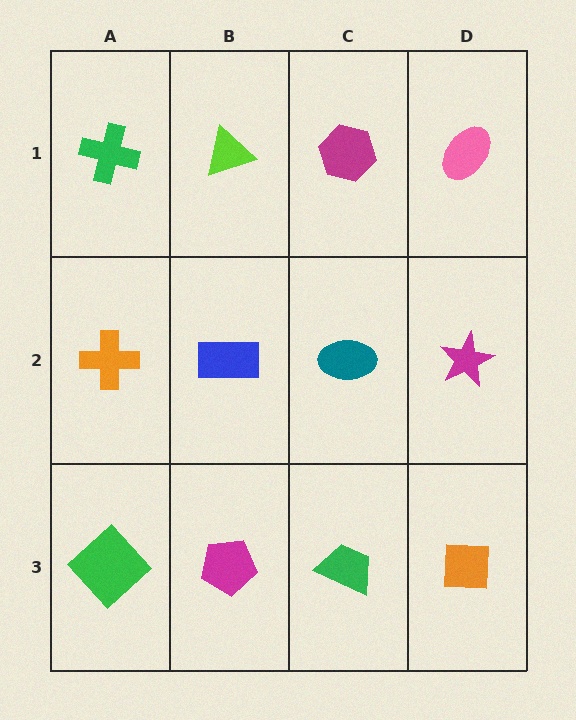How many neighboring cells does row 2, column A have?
3.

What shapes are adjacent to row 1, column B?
A blue rectangle (row 2, column B), a green cross (row 1, column A), a magenta hexagon (row 1, column C).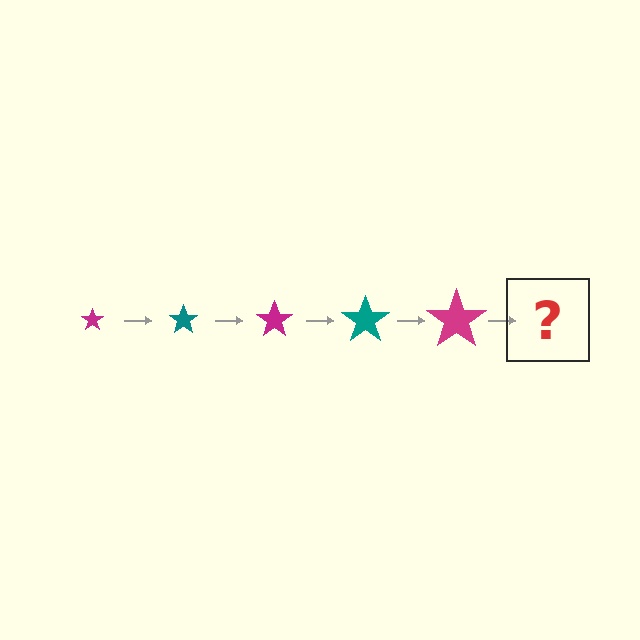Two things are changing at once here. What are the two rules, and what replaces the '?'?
The two rules are that the star grows larger each step and the color cycles through magenta and teal. The '?' should be a teal star, larger than the previous one.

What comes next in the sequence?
The next element should be a teal star, larger than the previous one.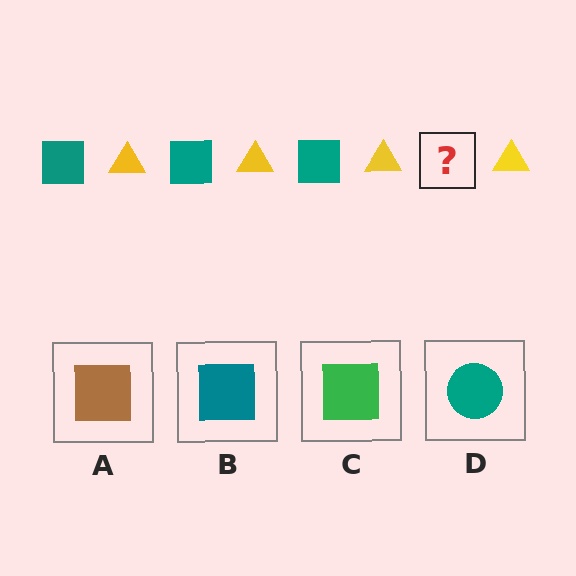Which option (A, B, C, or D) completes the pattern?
B.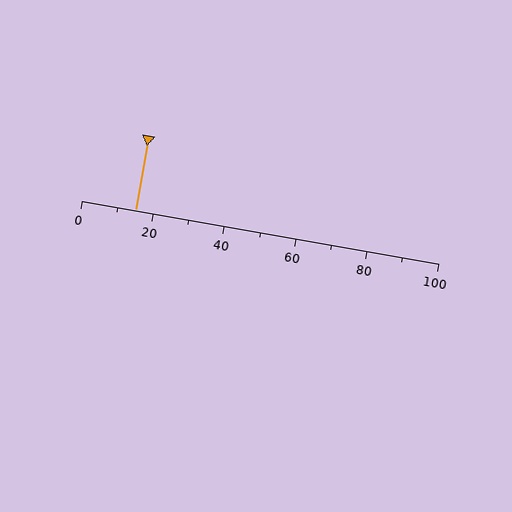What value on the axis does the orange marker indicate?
The marker indicates approximately 15.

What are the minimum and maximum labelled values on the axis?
The axis runs from 0 to 100.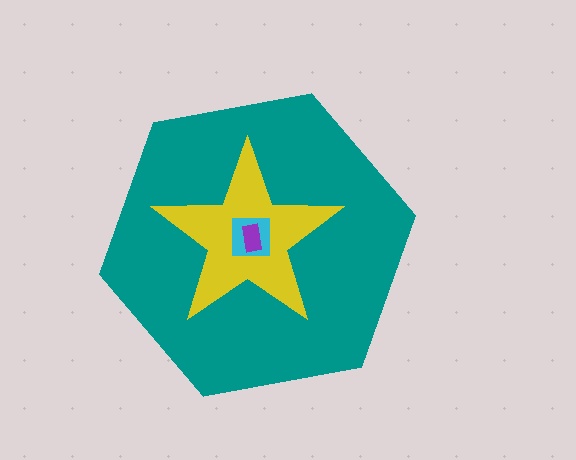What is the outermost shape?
The teal hexagon.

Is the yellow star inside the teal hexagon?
Yes.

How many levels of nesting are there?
4.